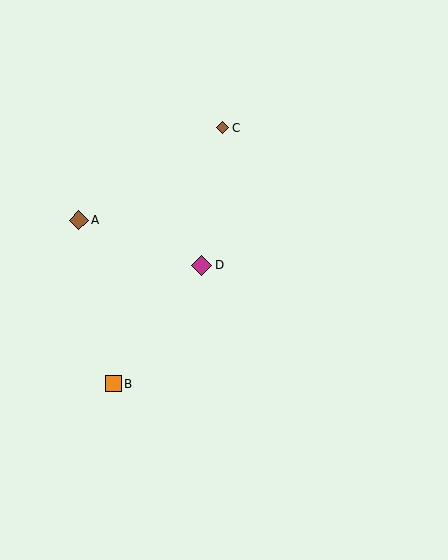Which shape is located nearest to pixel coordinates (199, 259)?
The magenta diamond (labeled D) at (202, 265) is nearest to that location.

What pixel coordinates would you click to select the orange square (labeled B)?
Click at (113, 384) to select the orange square B.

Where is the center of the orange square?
The center of the orange square is at (113, 384).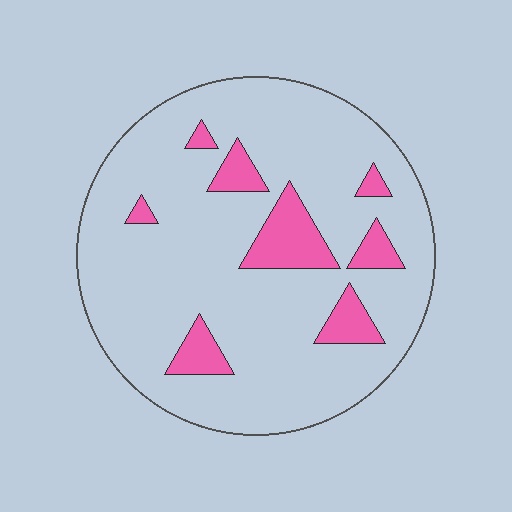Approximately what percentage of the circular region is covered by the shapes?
Approximately 15%.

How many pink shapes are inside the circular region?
8.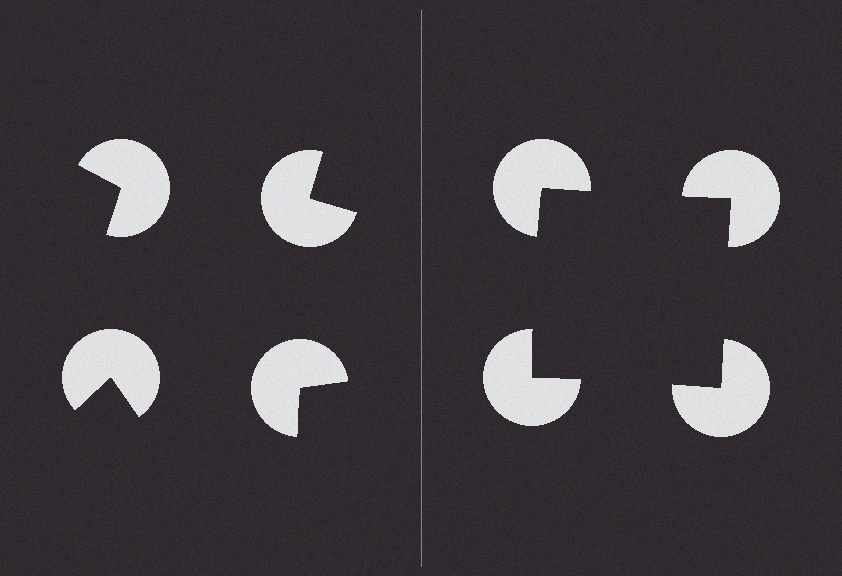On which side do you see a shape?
An illusory square appears on the right side. On the left side the wedge cuts are rotated, so no coherent shape forms.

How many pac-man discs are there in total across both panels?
8 — 4 on each side.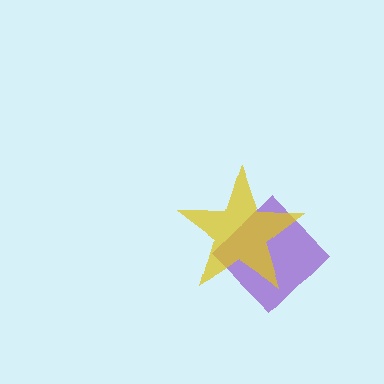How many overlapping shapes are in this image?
There are 2 overlapping shapes in the image.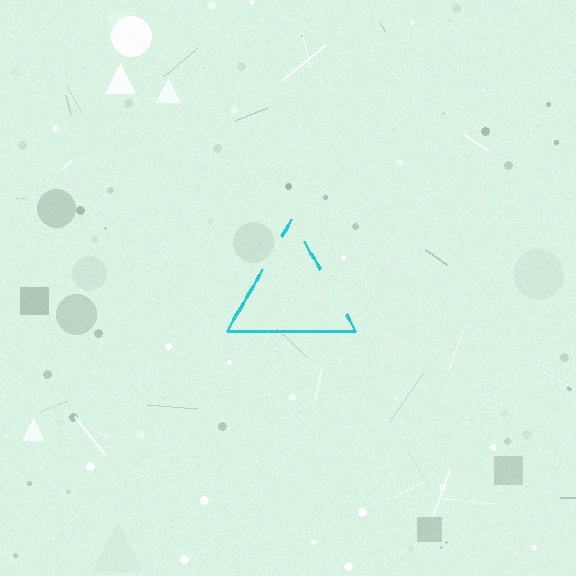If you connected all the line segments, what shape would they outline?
They would outline a triangle.